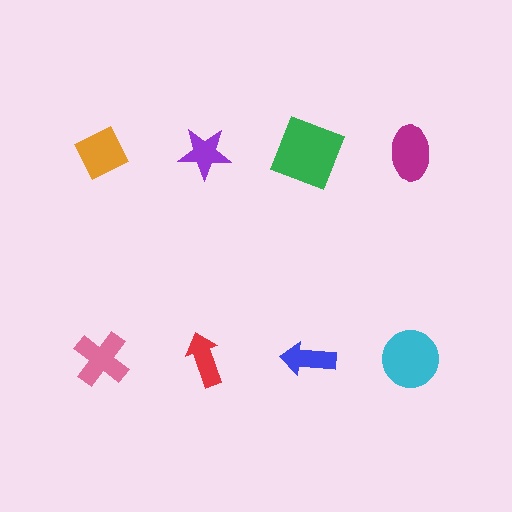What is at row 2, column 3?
A blue arrow.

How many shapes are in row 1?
4 shapes.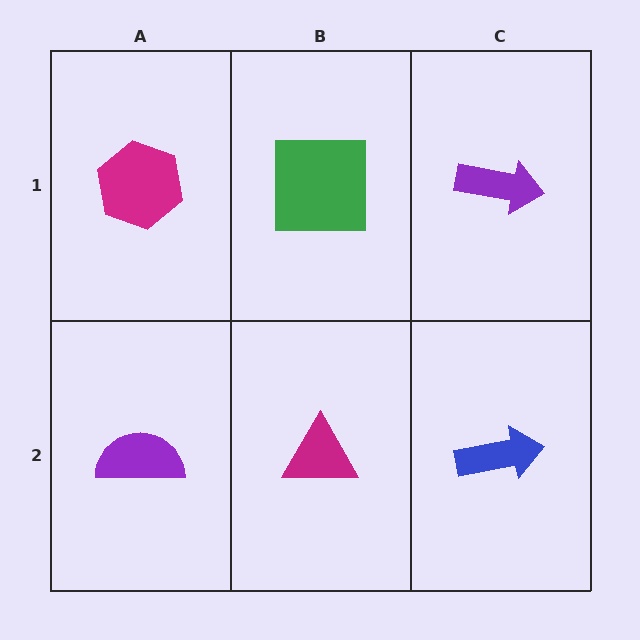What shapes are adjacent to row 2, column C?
A purple arrow (row 1, column C), a magenta triangle (row 2, column B).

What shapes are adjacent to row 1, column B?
A magenta triangle (row 2, column B), a magenta hexagon (row 1, column A), a purple arrow (row 1, column C).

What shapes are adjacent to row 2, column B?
A green square (row 1, column B), a purple semicircle (row 2, column A), a blue arrow (row 2, column C).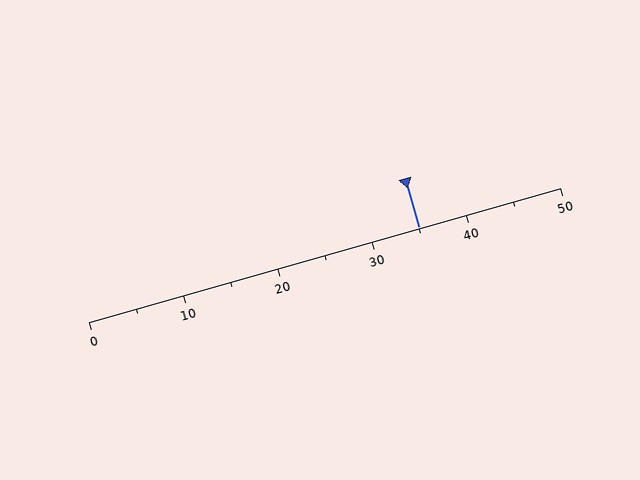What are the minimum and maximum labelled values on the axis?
The axis runs from 0 to 50.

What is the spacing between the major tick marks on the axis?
The major ticks are spaced 10 apart.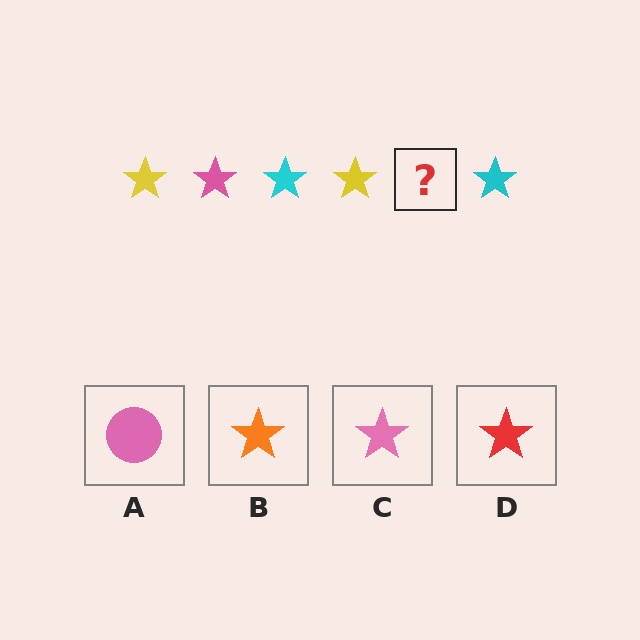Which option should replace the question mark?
Option C.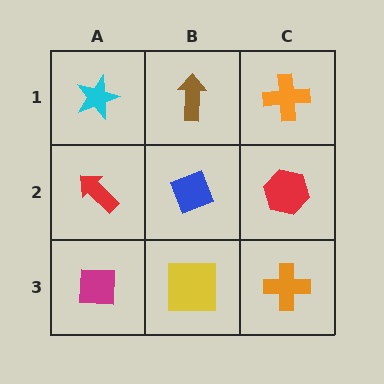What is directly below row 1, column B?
A blue diamond.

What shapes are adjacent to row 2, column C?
An orange cross (row 1, column C), an orange cross (row 3, column C), a blue diamond (row 2, column B).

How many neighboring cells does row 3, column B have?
3.